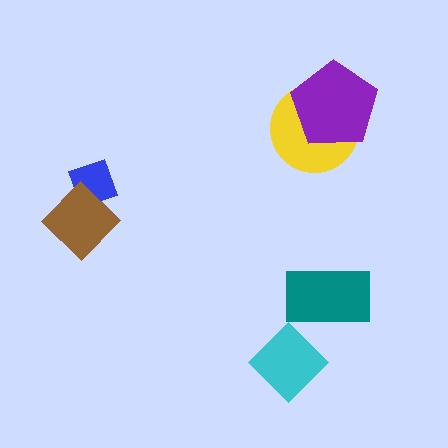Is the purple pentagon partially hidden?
No, no other shape covers it.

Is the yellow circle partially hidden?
Yes, it is partially covered by another shape.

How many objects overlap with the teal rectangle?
0 objects overlap with the teal rectangle.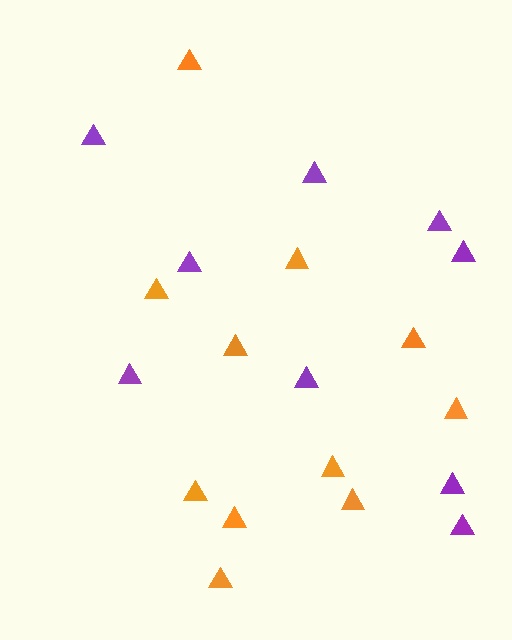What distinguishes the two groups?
There are 2 groups: one group of orange triangles (11) and one group of purple triangles (9).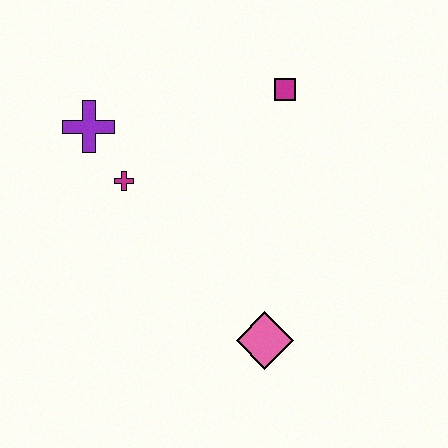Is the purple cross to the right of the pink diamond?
No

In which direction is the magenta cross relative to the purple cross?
The magenta cross is below the purple cross.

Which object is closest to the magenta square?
The magenta cross is closest to the magenta square.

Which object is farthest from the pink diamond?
The purple cross is farthest from the pink diamond.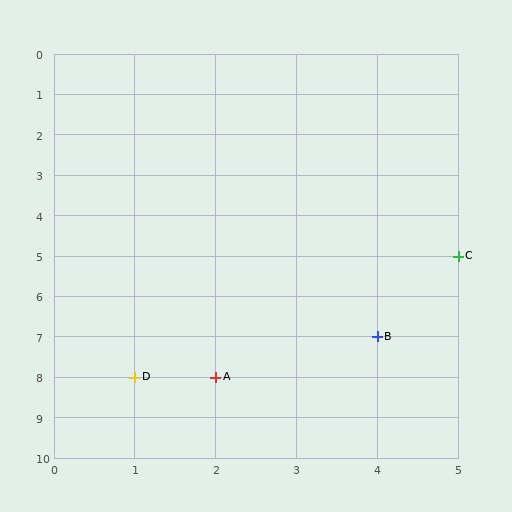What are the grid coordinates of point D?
Point D is at grid coordinates (1, 8).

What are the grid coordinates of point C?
Point C is at grid coordinates (5, 5).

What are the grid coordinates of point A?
Point A is at grid coordinates (2, 8).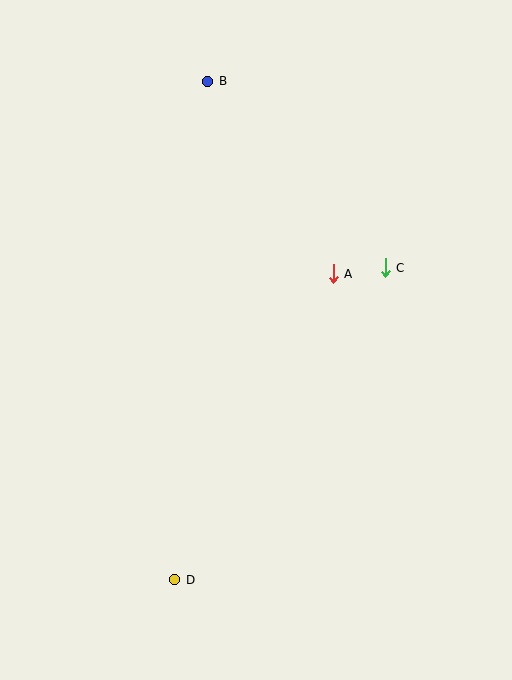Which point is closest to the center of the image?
Point A at (333, 274) is closest to the center.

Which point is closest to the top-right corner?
Point C is closest to the top-right corner.